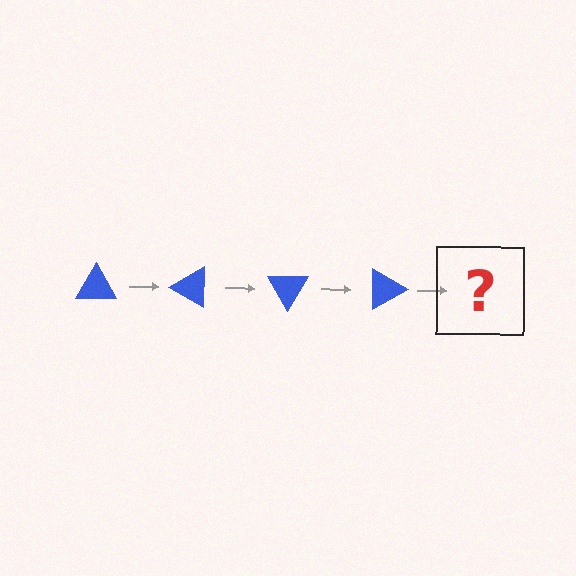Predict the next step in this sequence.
The next step is a blue triangle rotated 120 degrees.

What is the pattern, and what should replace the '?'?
The pattern is that the triangle rotates 30 degrees each step. The '?' should be a blue triangle rotated 120 degrees.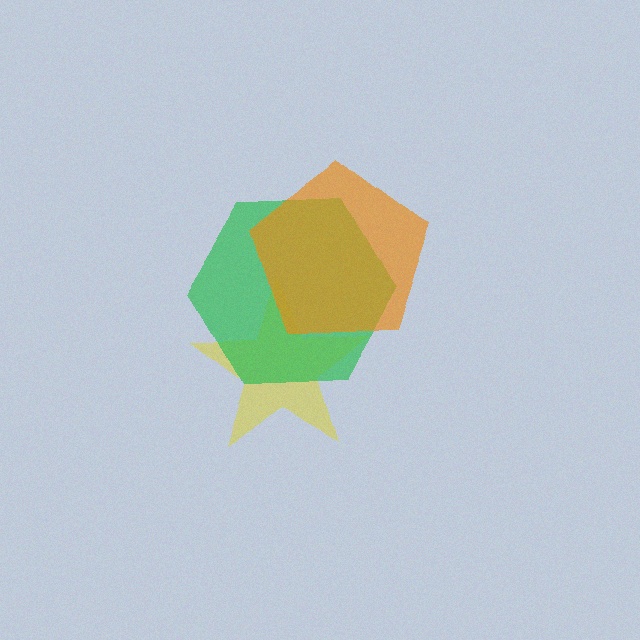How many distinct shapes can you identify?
There are 3 distinct shapes: a yellow star, a green hexagon, an orange pentagon.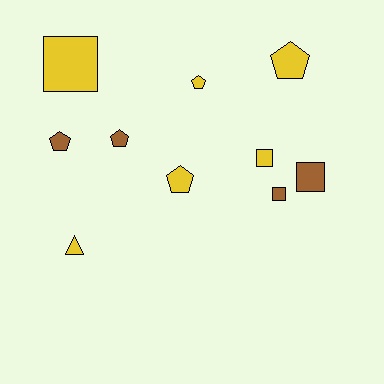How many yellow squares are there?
There are 2 yellow squares.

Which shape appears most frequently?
Pentagon, with 5 objects.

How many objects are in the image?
There are 10 objects.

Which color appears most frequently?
Yellow, with 6 objects.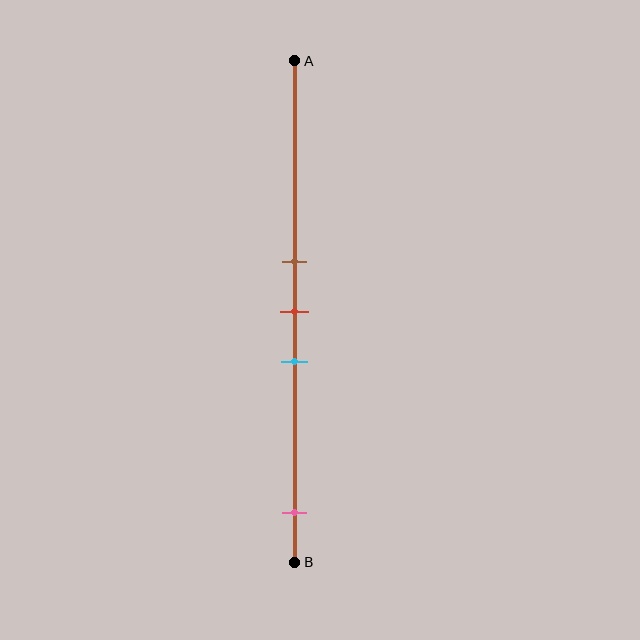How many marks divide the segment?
There are 4 marks dividing the segment.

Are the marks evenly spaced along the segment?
No, the marks are not evenly spaced.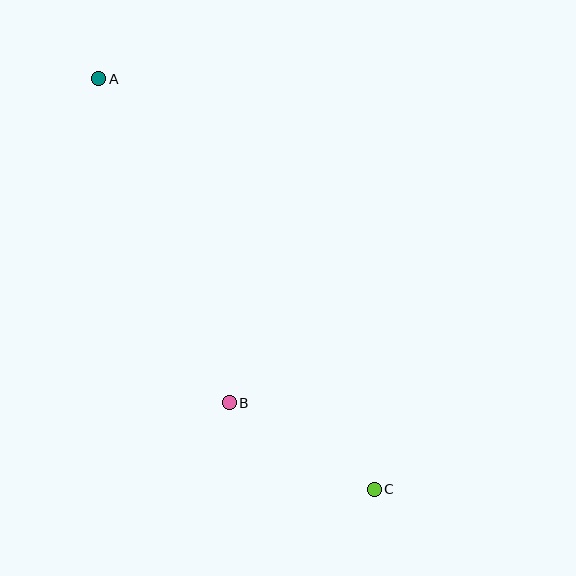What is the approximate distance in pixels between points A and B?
The distance between A and B is approximately 349 pixels.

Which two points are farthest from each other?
Points A and C are farthest from each other.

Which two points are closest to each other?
Points B and C are closest to each other.